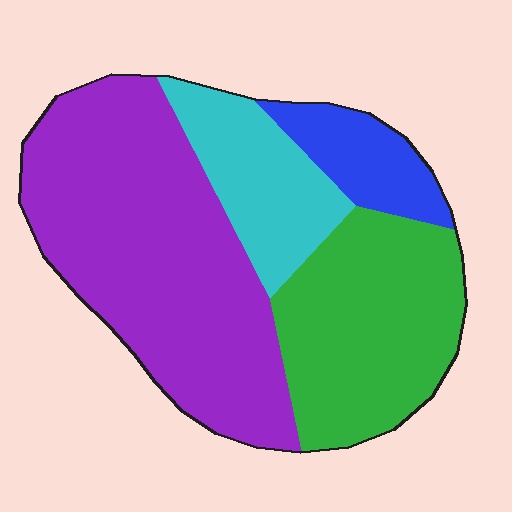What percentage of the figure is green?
Green covers roughly 30% of the figure.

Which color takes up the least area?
Blue, at roughly 10%.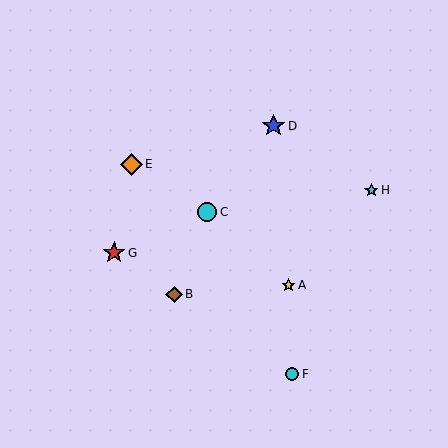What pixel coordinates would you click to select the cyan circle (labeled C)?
Click at (207, 212) to select the cyan circle C.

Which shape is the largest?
The blue star (labeled D) is the largest.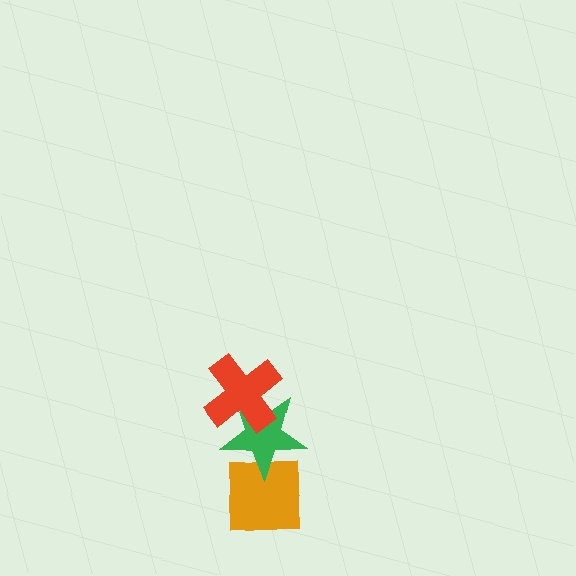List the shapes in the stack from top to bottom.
From top to bottom: the red cross, the green star, the orange square.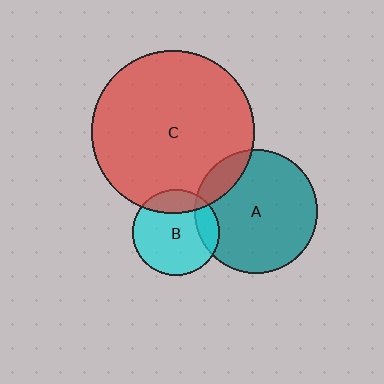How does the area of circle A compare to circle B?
Approximately 2.0 times.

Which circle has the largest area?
Circle C (red).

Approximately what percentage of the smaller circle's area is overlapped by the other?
Approximately 15%.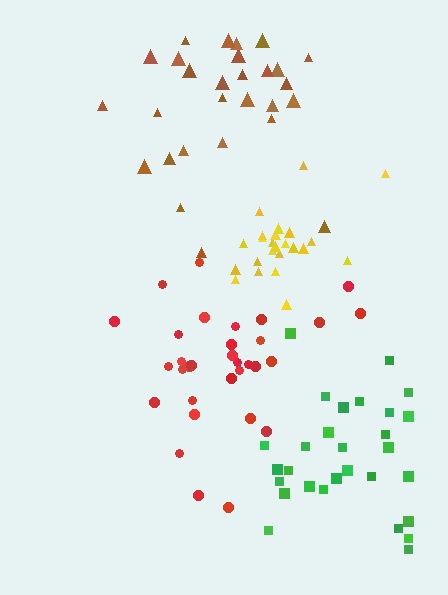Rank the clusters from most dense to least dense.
yellow, red, brown, green.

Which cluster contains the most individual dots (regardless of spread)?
Red (32).